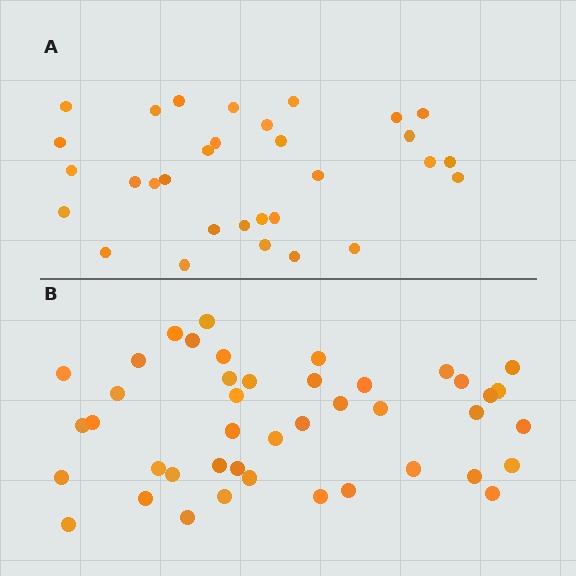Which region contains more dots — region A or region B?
Region B (the bottom region) has more dots.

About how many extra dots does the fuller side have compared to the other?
Region B has roughly 12 or so more dots than region A.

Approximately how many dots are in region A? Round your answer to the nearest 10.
About 30 dots. (The exact count is 31, which rounds to 30.)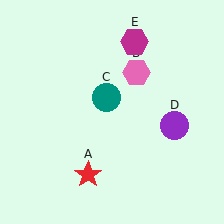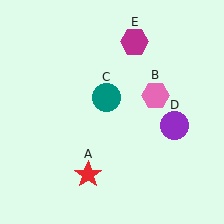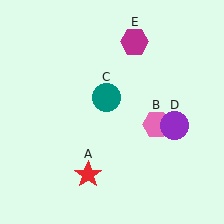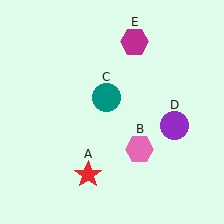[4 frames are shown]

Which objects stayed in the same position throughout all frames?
Red star (object A) and teal circle (object C) and purple circle (object D) and magenta hexagon (object E) remained stationary.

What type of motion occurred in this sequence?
The pink hexagon (object B) rotated clockwise around the center of the scene.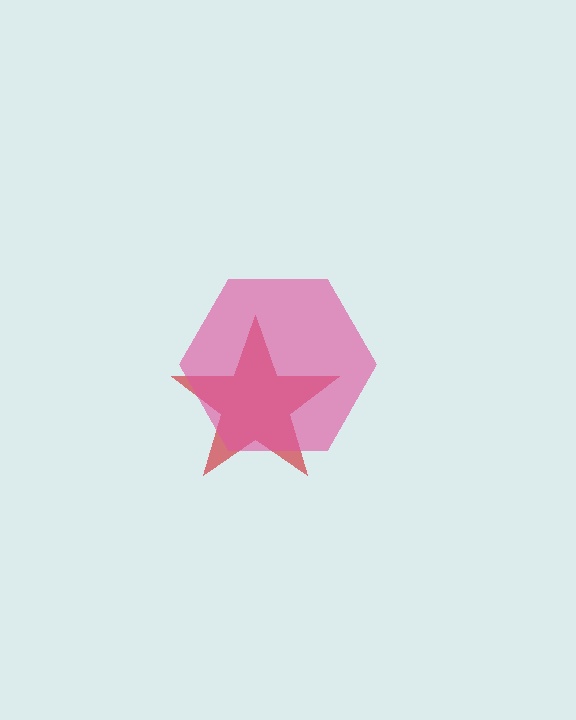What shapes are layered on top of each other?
The layered shapes are: a red star, a pink hexagon.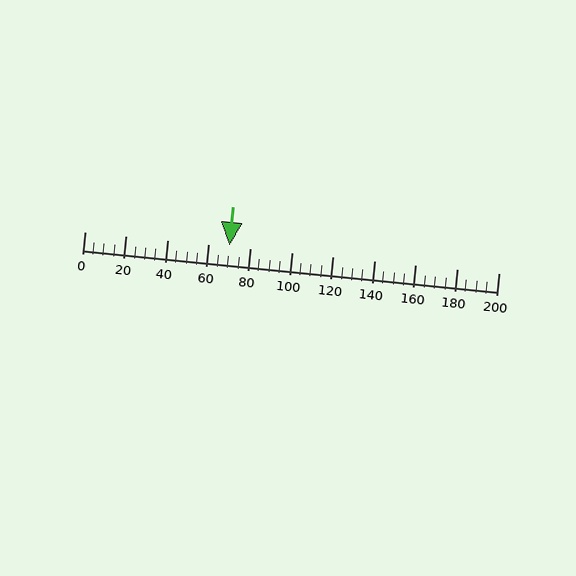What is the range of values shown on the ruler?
The ruler shows values from 0 to 200.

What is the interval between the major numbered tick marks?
The major tick marks are spaced 20 units apart.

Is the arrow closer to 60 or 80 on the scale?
The arrow is closer to 80.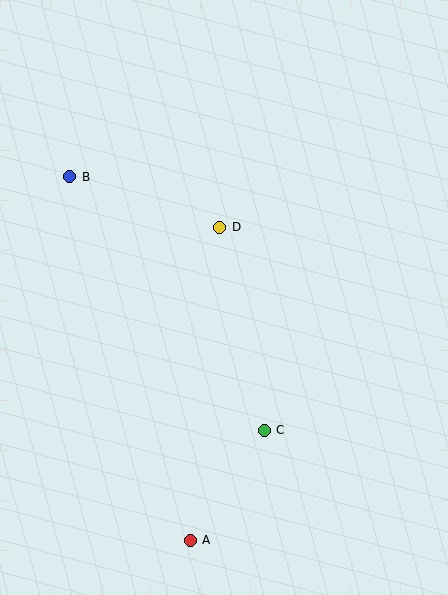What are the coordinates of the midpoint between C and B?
The midpoint between C and B is at (167, 303).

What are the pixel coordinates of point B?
Point B is at (70, 177).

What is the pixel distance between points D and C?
The distance between D and C is 208 pixels.